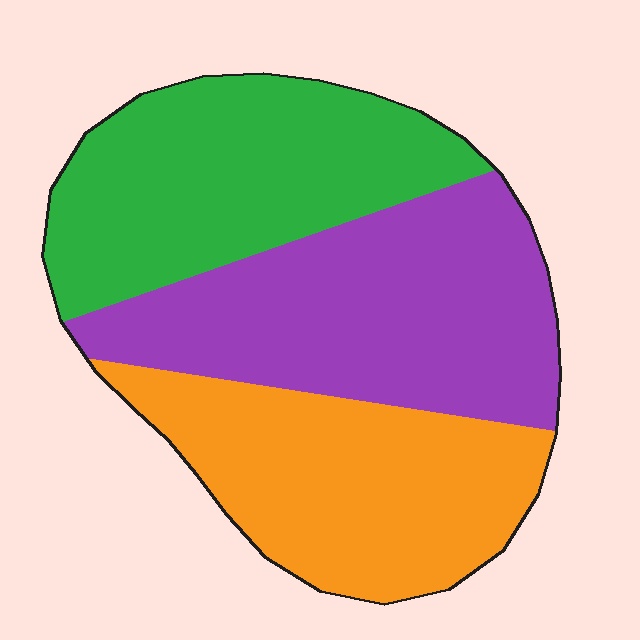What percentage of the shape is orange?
Orange takes up about one third (1/3) of the shape.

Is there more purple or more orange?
Purple.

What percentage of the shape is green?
Green takes up between a quarter and a half of the shape.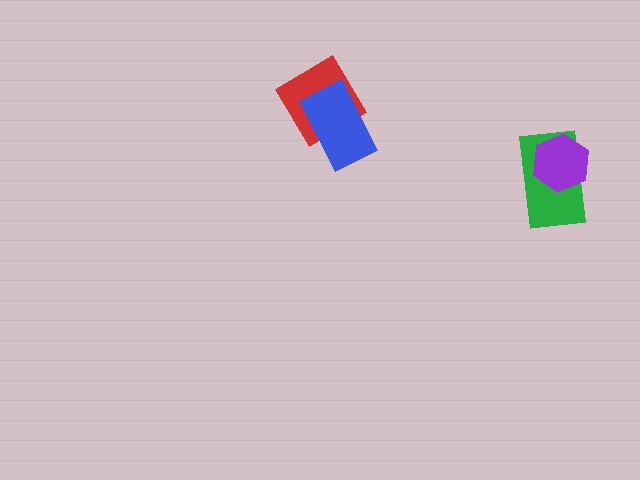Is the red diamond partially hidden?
Yes, it is partially covered by another shape.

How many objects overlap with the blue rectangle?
1 object overlaps with the blue rectangle.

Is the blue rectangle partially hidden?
No, no other shape covers it.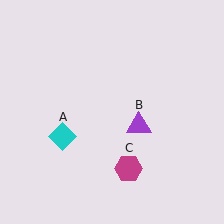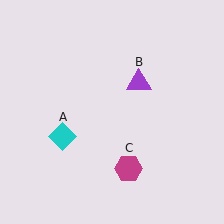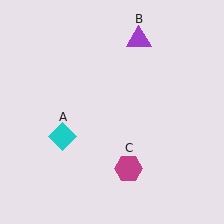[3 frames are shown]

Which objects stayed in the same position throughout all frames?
Cyan diamond (object A) and magenta hexagon (object C) remained stationary.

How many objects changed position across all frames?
1 object changed position: purple triangle (object B).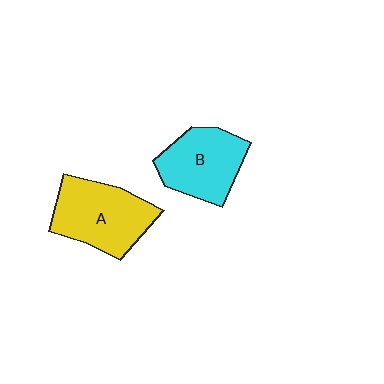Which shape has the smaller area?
Shape B (cyan).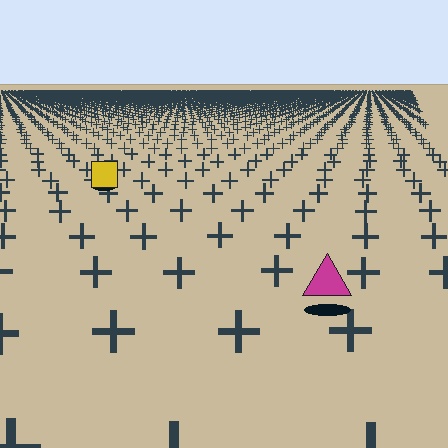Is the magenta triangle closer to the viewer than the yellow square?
Yes. The magenta triangle is closer — you can tell from the texture gradient: the ground texture is coarser near it.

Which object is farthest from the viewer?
The yellow square is farthest from the viewer. It appears smaller and the ground texture around it is denser.